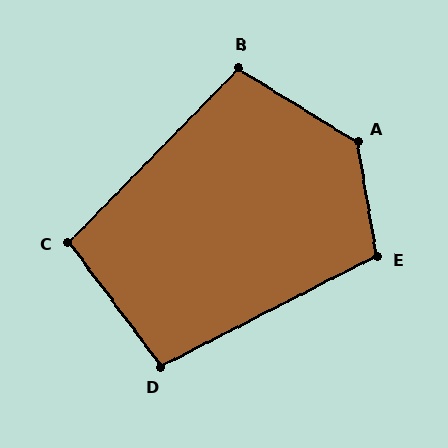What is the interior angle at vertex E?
Approximately 107 degrees (obtuse).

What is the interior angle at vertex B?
Approximately 102 degrees (obtuse).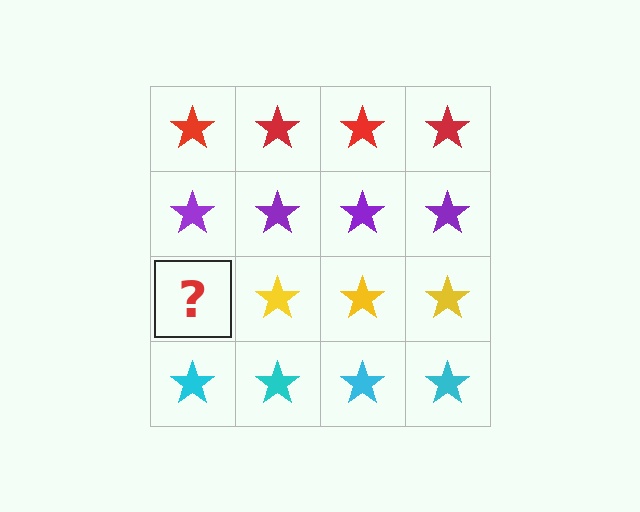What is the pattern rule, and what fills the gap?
The rule is that each row has a consistent color. The gap should be filled with a yellow star.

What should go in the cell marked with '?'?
The missing cell should contain a yellow star.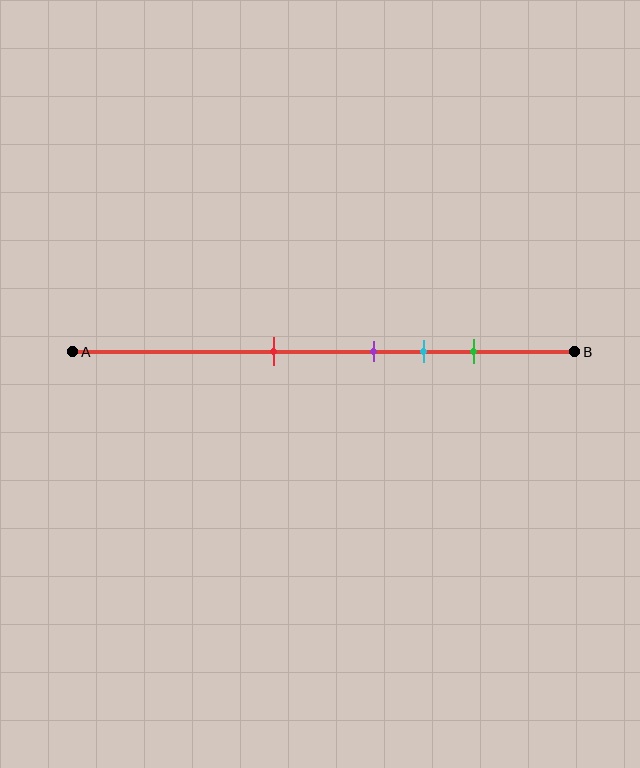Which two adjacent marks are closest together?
The purple and cyan marks are the closest adjacent pair.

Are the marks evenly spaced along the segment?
No, the marks are not evenly spaced.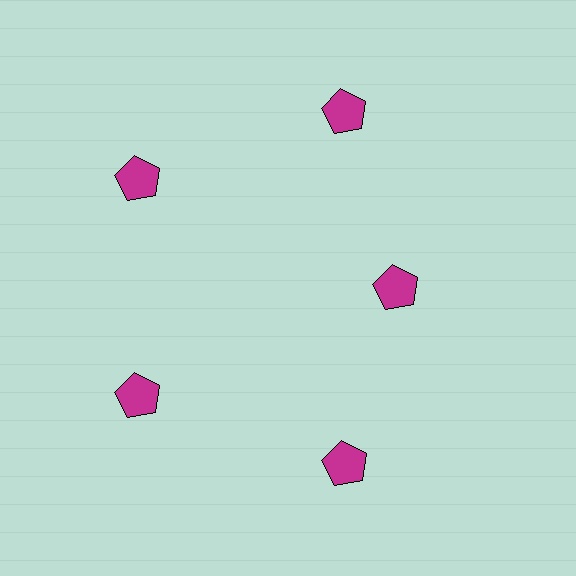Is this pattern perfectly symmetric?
No. The 5 magenta pentagons are arranged in a ring, but one element near the 3 o'clock position is pulled inward toward the center, breaking the 5-fold rotational symmetry.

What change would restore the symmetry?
The symmetry would be restored by moving it outward, back onto the ring so that all 5 pentagons sit at equal angles and equal distance from the center.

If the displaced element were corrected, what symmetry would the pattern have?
It would have 5-fold rotational symmetry — the pattern would map onto itself every 72 degrees.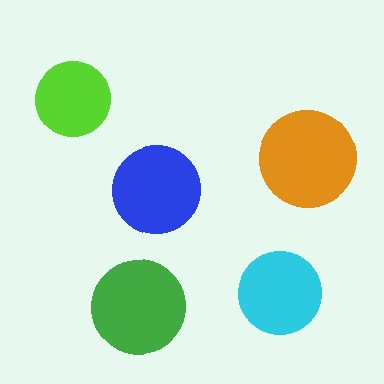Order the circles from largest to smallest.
the orange one, the green one, the blue one, the cyan one, the lime one.